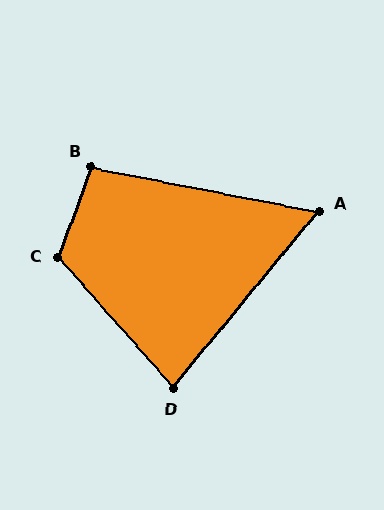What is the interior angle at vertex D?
Approximately 81 degrees (acute).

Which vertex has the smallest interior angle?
A, at approximately 62 degrees.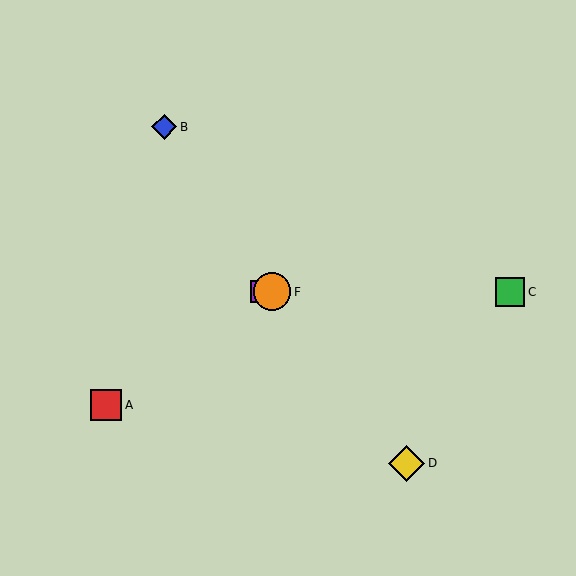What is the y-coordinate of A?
Object A is at y≈405.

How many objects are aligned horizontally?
3 objects (C, E, F) are aligned horizontally.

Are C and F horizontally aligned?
Yes, both are at y≈292.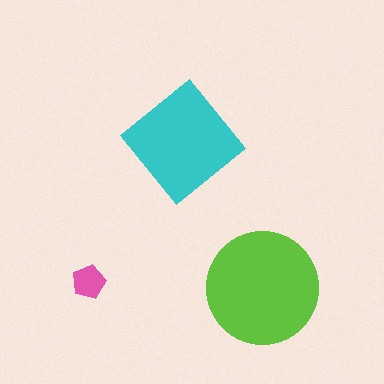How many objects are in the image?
There are 3 objects in the image.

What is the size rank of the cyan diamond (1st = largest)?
2nd.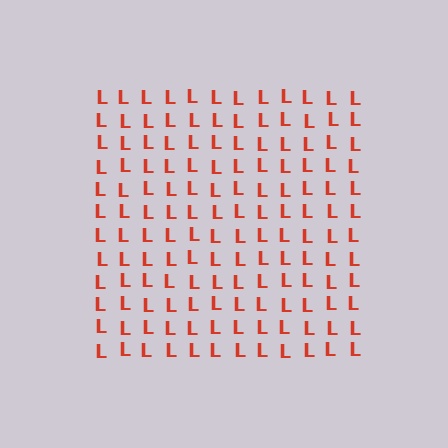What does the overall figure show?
The overall figure shows a square.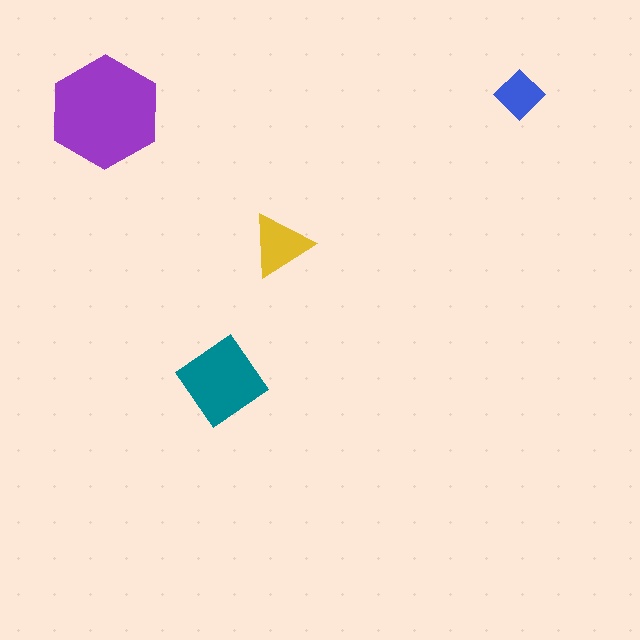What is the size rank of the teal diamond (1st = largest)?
2nd.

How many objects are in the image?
There are 4 objects in the image.